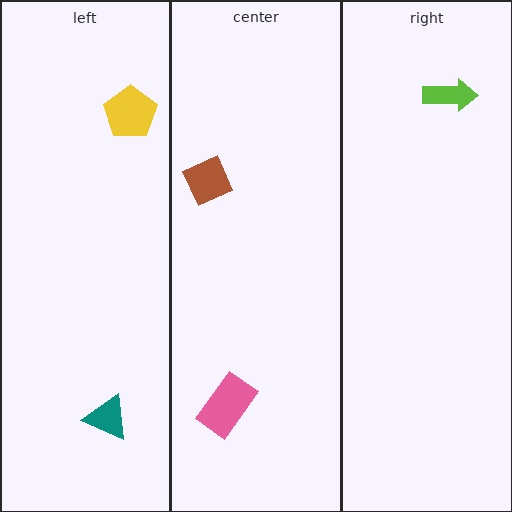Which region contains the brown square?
The center region.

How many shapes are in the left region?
2.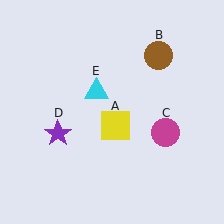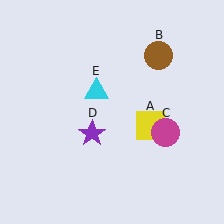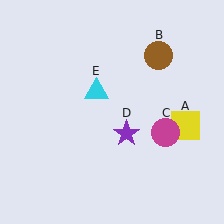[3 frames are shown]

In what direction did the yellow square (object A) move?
The yellow square (object A) moved right.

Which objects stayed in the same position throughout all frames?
Brown circle (object B) and magenta circle (object C) and cyan triangle (object E) remained stationary.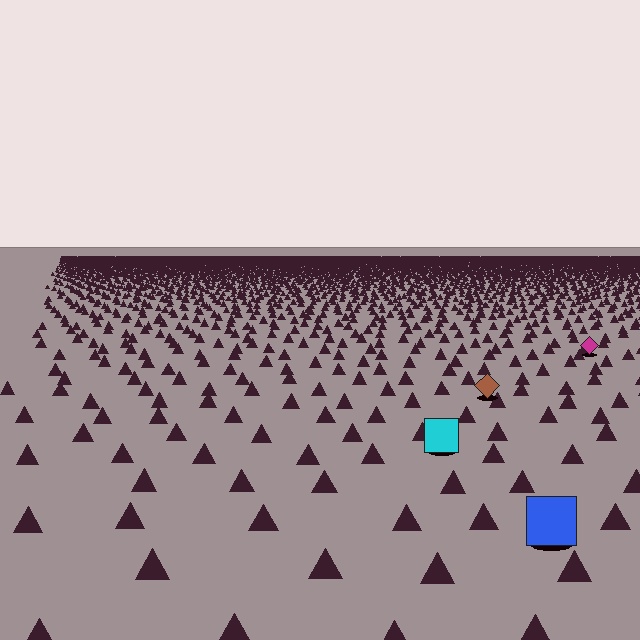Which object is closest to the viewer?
The blue square is closest. The texture marks near it are larger and more spread out.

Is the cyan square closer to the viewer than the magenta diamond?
Yes. The cyan square is closer — you can tell from the texture gradient: the ground texture is coarser near it.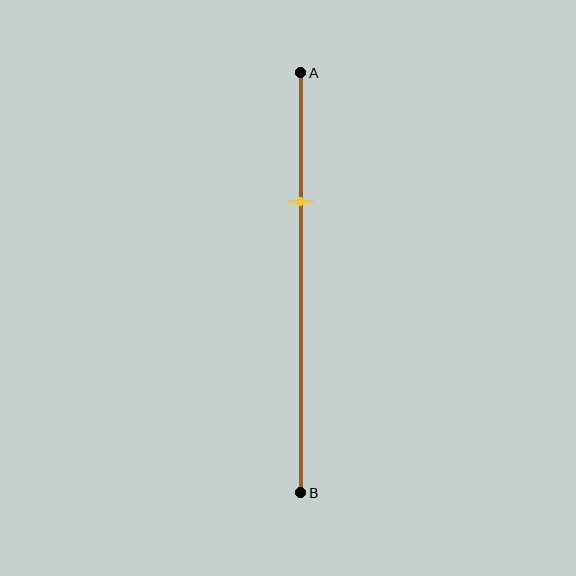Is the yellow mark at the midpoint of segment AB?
No, the mark is at about 30% from A, not at the 50% midpoint.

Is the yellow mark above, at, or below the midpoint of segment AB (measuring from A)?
The yellow mark is above the midpoint of segment AB.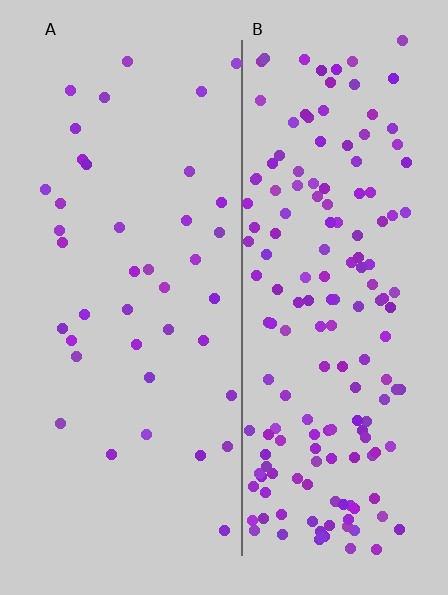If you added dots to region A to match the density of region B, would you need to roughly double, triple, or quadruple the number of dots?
Approximately quadruple.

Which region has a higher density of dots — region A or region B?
B (the right).